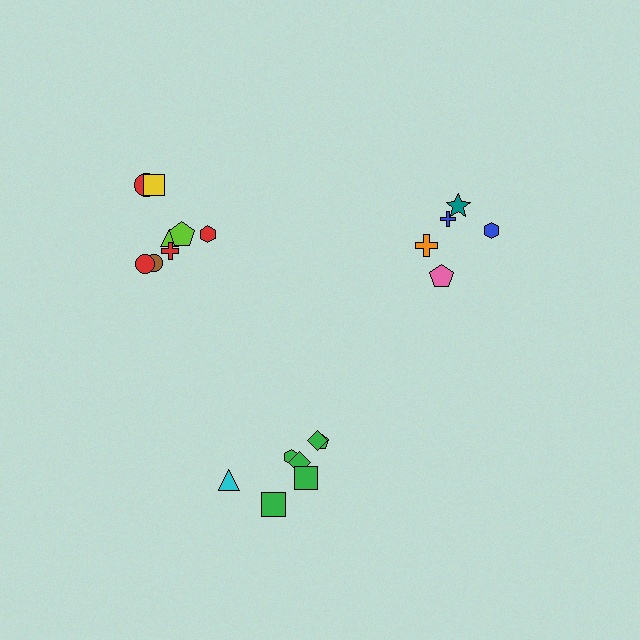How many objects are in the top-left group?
There are 8 objects.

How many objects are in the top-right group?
There are 5 objects.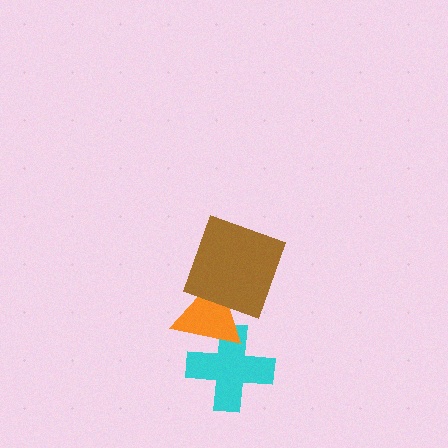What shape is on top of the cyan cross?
The orange triangle is on top of the cyan cross.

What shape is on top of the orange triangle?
The brown square is on top of the orange triangle.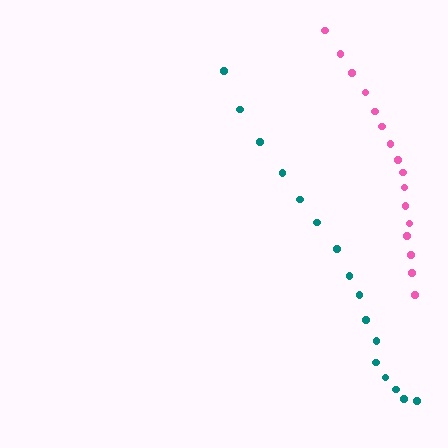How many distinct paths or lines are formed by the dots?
There are 2 distinct paths.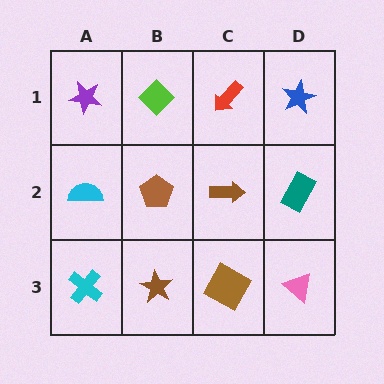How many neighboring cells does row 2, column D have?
3.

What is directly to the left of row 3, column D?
A brown square.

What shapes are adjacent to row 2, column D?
A blue star (row 1, column D), a pink triangle (row 3, column D), a brown arrow (row 2, column C).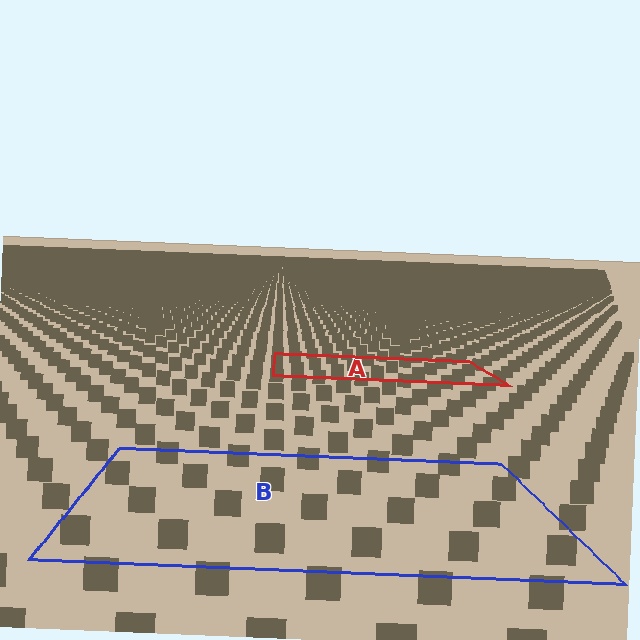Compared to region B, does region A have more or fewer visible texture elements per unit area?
Region A has more texture elements per unit area — they are packed more densely because it is farther away.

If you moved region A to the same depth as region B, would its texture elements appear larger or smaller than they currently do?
They would appear larger. At a closer depth, the same texture elements are projected at a bigger on-screen size.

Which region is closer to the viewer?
Region B is closer. The texture elements there are larger and more spread out.